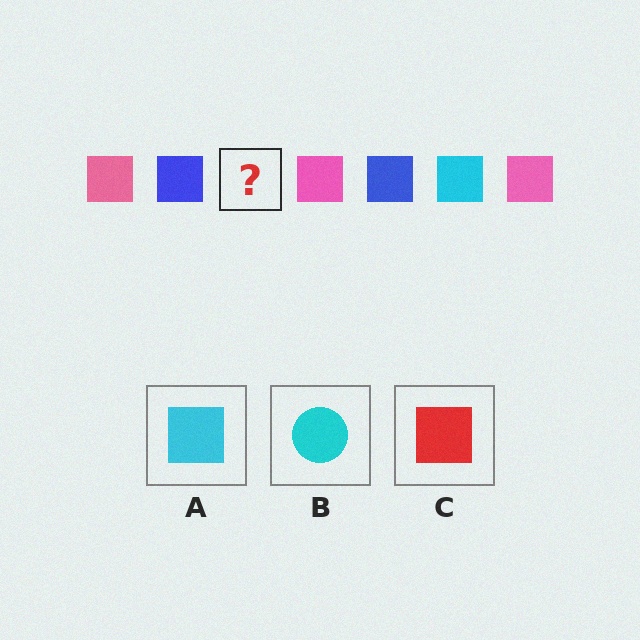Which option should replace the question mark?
Option A.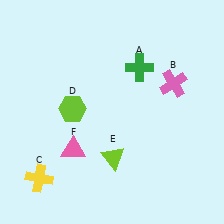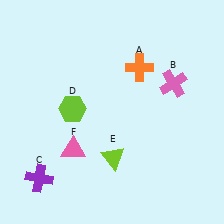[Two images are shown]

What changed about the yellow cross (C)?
In Image 1, C is yellow. In Image 2, it changed to purple.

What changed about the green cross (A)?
In Image 1, A is green. In Image 2, it changed to orange.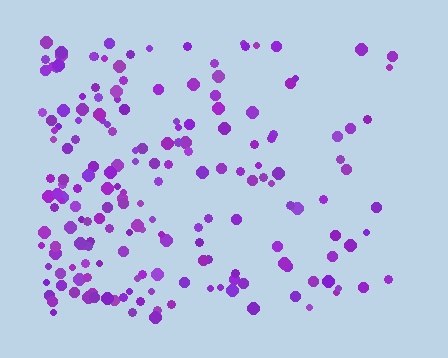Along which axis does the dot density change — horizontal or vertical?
Horizontal.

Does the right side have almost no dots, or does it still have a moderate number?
Still a moderate number, just noticeably fewer than the left.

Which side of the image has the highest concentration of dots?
The left.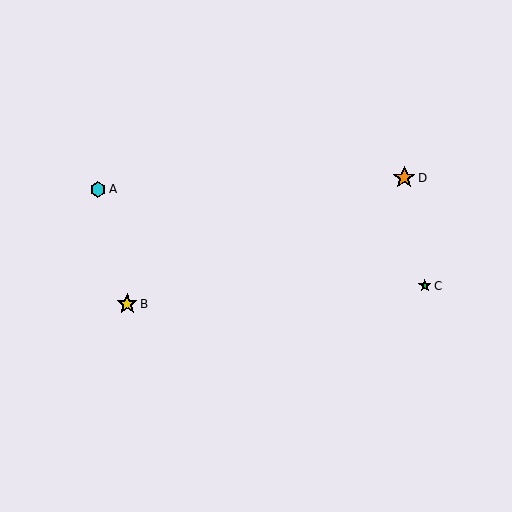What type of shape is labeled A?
Shape A is a cyan hexagon.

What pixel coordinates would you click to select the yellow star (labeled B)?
Click at (127, 304) to select the yellow star B.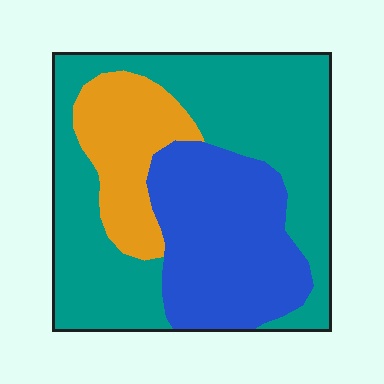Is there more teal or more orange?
Teal.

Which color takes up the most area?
Teal, at roughly 50%.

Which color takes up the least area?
Orange, at roughly 15%.